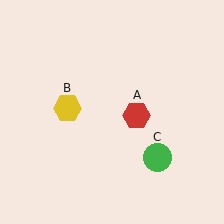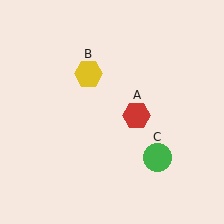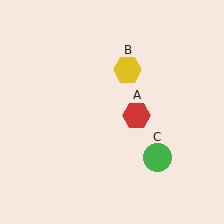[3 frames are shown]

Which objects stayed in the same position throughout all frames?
Red hexagon (object A) and green circle (object C) remained stationary.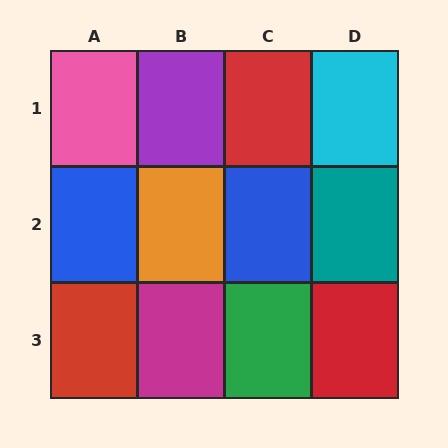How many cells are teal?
1 cell is teal.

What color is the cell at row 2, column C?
Blue.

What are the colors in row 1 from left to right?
Pink, purple, red, cyan.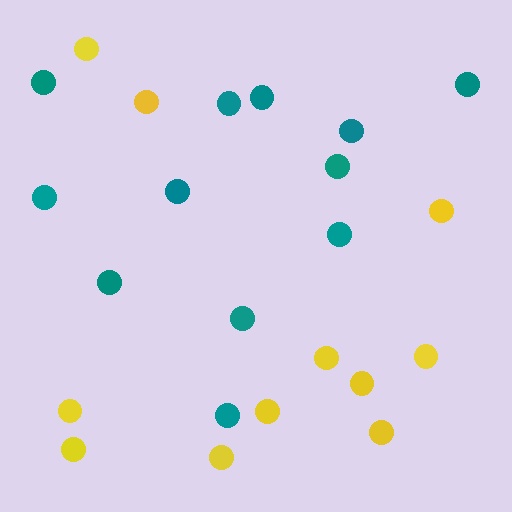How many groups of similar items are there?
There are 2 groups: one group of yellow circles (11) and one group of teal circles (12).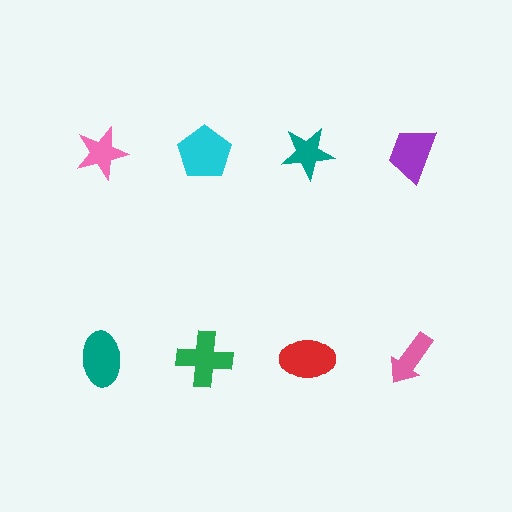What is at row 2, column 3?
A red ellipse.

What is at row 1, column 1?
A pink star.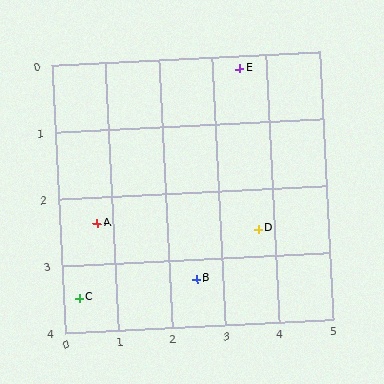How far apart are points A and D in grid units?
Points A and D are about 3.0 grid units apart.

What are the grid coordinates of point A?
Point A is at approximately (0.7, 2.4).